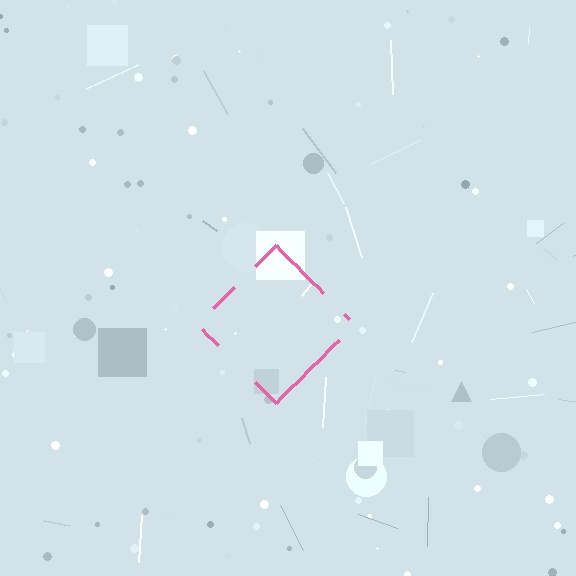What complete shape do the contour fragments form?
The contour fragments form a diamond.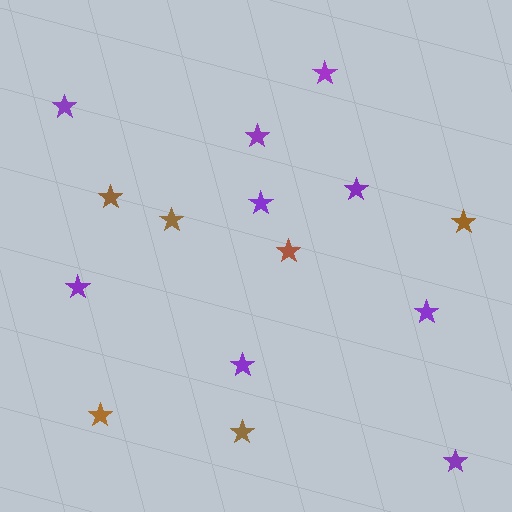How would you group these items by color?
There are 2 groups: one group of purple stars (9) and one group of brown stars (6).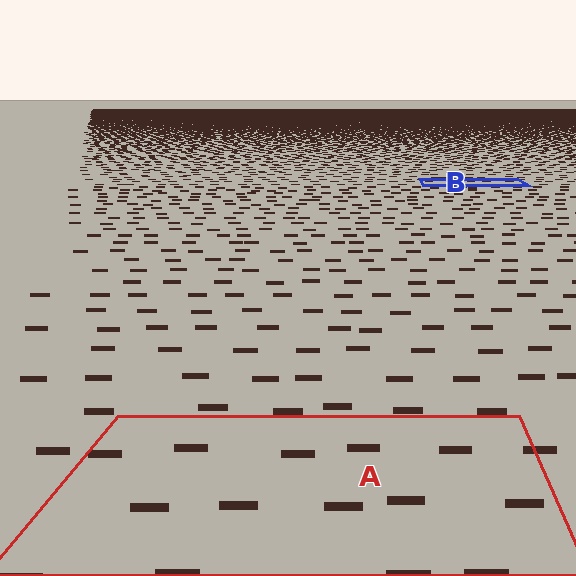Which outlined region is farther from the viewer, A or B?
Region B is farther from the viewer — the texture elements inside it appear smaller and more densely packed.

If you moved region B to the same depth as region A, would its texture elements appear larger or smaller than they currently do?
They would appear larger. At a closer depth, the same texture elements are projected at a bigger on-screen size.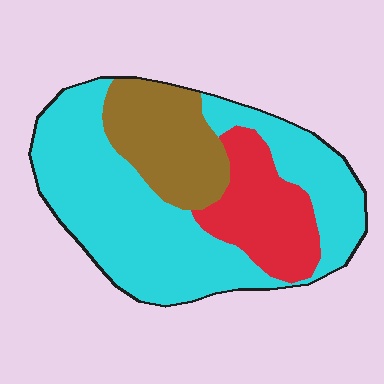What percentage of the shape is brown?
Brown covers about 20% of the shape.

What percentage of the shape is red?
Red covers roughly 20% of the shape.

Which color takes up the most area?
Cyan, at roughly 60%.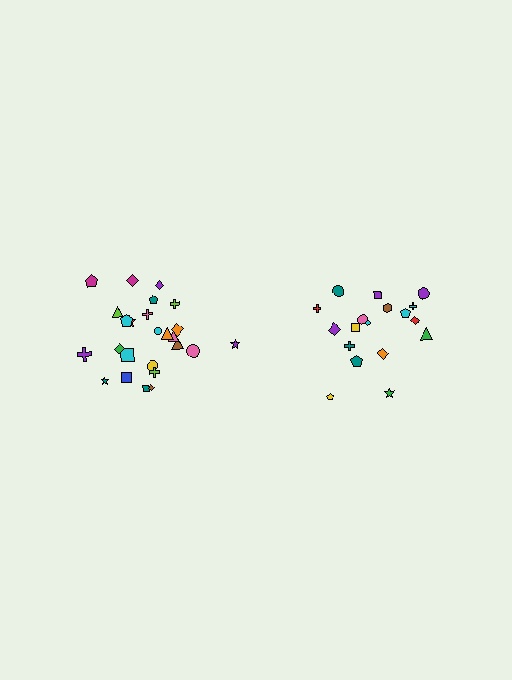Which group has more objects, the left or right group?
The left group.